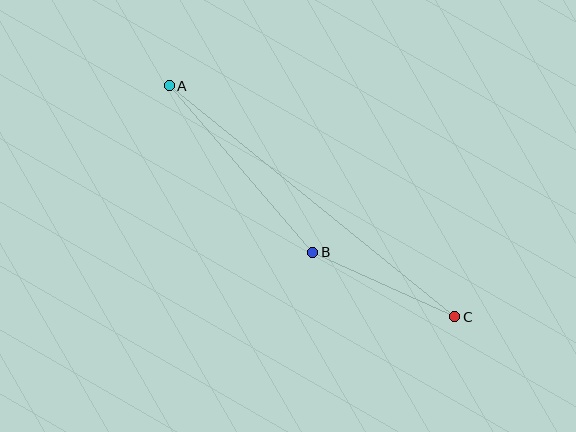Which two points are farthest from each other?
Points A and C are farthest from each other.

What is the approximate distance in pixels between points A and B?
The distance between A and B is approximately 219 pixels.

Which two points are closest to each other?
Points B and C are closest to each other.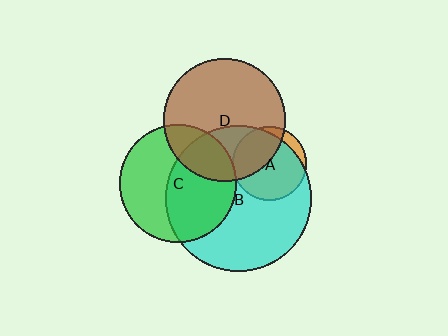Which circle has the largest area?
Circle B (cyan).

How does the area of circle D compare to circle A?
Approximately 2.8 times.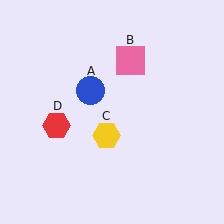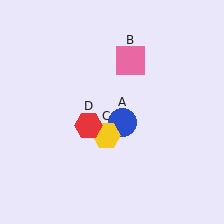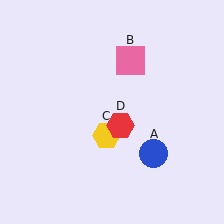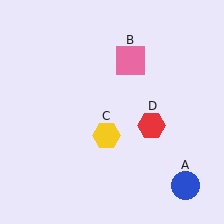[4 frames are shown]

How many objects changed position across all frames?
2 objects changed position: blue circle (object A), red hexagon (object D).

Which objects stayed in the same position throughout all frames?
Pink square (object B) and yellow hexagon (object C) remained stationary.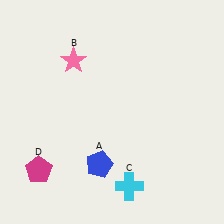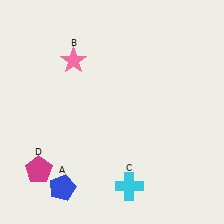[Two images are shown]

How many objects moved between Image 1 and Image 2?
1 object moved between the two images.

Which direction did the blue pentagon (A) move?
The blue pentagon (A) moved left.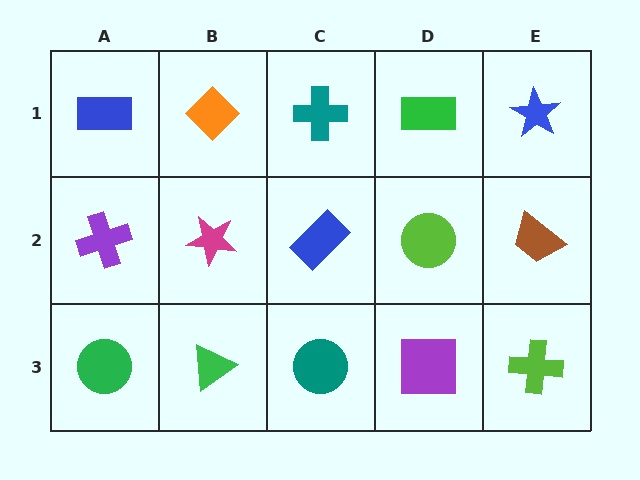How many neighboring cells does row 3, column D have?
3.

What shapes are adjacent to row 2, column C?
A teal cross (row 1, column C), a teal circle (row 3, column C), a magenta star (row 2, column B), a lime circle (row 2, column D).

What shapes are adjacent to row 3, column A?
A purple cross (row 2, column A), a green triangle (row 3, column B).